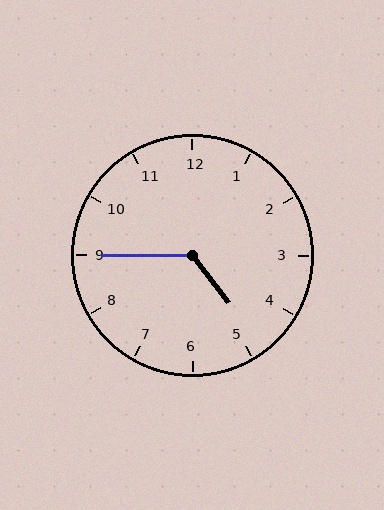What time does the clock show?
4:45.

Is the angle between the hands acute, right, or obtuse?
It is obtuse.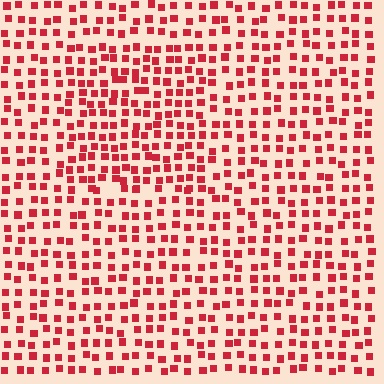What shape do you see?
I see a rectangle.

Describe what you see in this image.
The image contains small red elements arranged at two different densities. A rectangle-shaped region is visible where the elements are more densely packed than the surrounding area.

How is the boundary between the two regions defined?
The boundary is defined by a change in element density (approximately 1.4x ratio). All elements are the same color, size, and shape.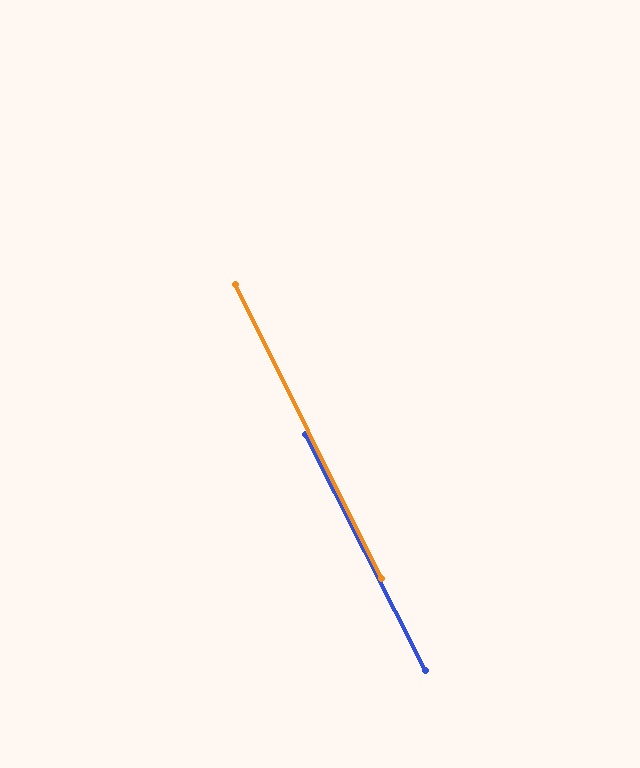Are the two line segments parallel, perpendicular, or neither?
Parallel — their directions differ by only 0.4°.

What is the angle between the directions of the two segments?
Approximately 0 degrees.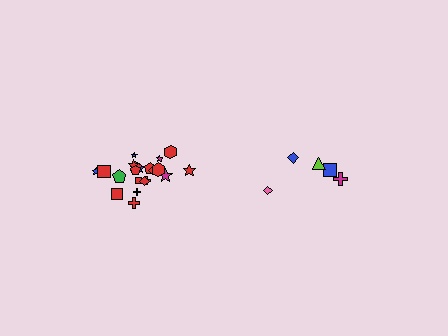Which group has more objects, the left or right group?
The left group.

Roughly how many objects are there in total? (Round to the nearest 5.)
Roughly 25 objects in total.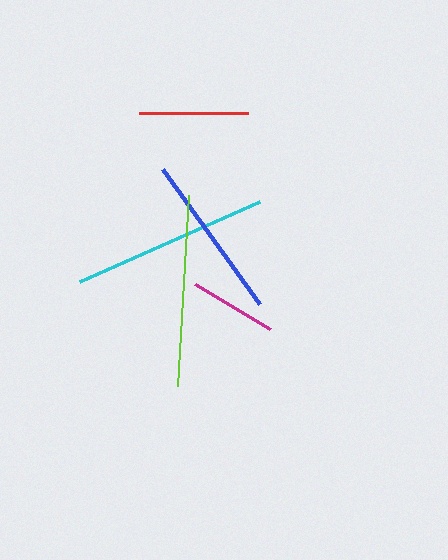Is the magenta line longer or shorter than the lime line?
The lime line is longer than the magenta line.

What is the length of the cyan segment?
The cyan segment is approximately 198 pixels long.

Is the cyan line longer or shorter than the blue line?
The cyan line is longer than the blue line.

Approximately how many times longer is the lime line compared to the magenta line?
The lime line is approximately 2.2 times the length of the magenta line.